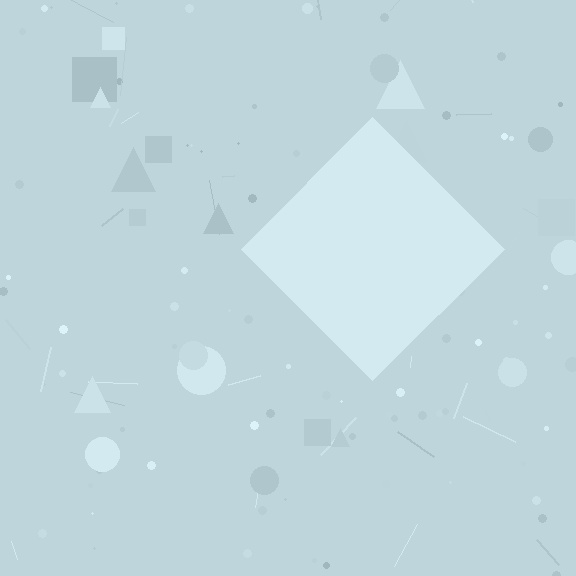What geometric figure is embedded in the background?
A diamond is embedded in the background.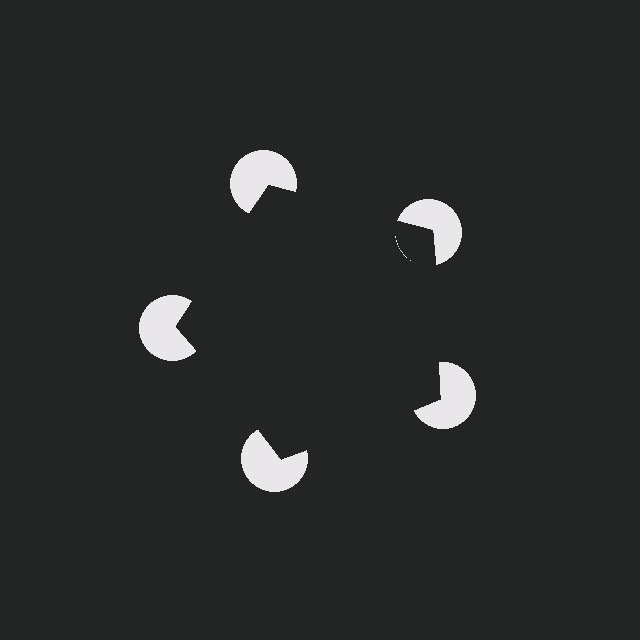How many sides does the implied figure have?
5 sides.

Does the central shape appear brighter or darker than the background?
It typically appears slightly darker than the background, even though no actual brightness change is drawn.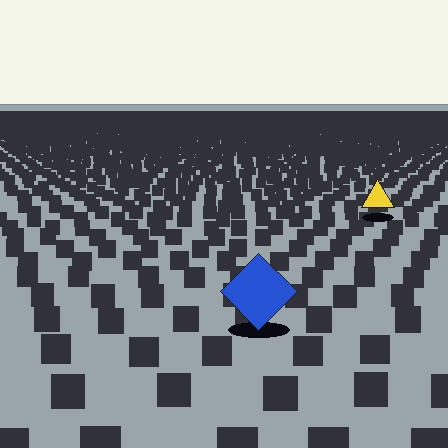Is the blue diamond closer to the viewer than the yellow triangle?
Yes. The blue diamond is closer — you can tell from the texture gradient: the ground texture is coarser near it.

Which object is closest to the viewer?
The blue diamond is closest. The texture marks near it are larger and more spread out.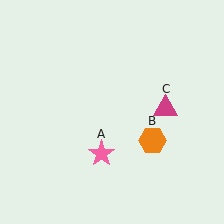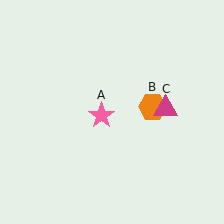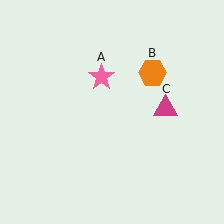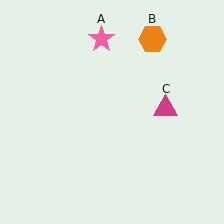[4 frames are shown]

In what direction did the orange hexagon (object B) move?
The orange hexagon (object B) moved up.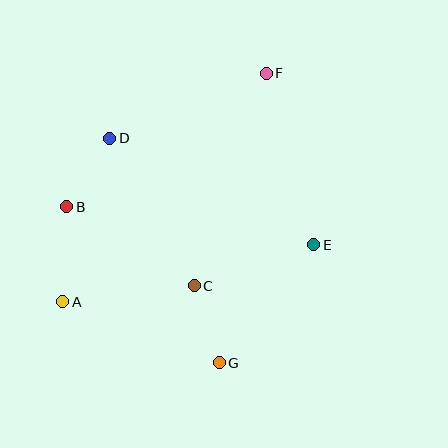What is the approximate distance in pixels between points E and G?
The distance between E and G is approximately 151 pixels.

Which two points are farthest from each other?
Points A and F are farthest from each other.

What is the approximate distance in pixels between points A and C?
The distance between A and C is approximately 133 pixels.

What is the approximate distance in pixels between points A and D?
The distance between A and D is approximately 170 pixels.